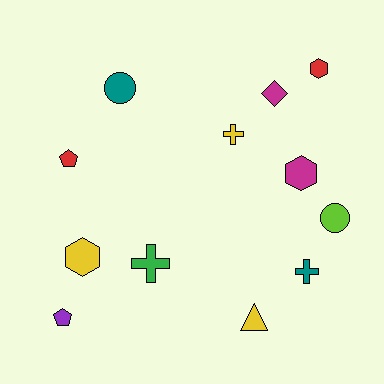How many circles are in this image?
There are 2 circles.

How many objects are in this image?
There are 12 objects.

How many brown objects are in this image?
There are no brown objects.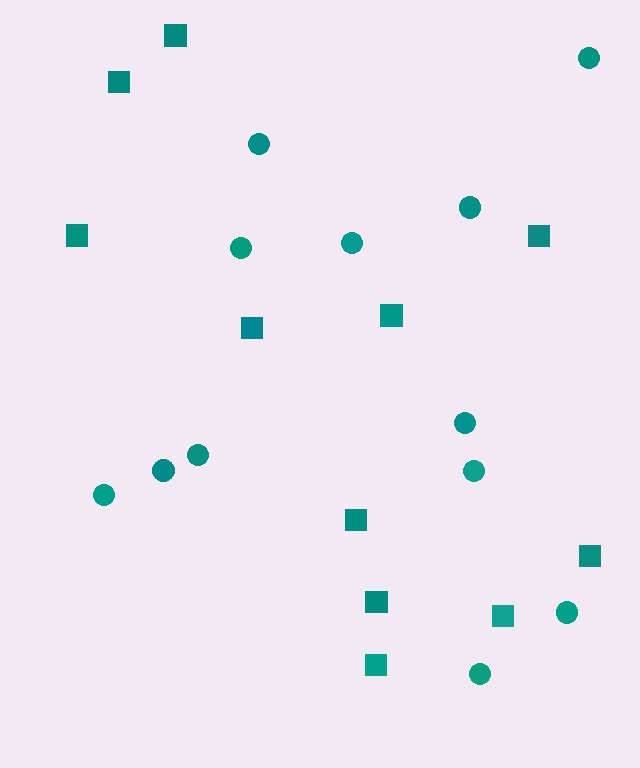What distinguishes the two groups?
There are 2 groups: one group of circles (12) and one group of squares (11).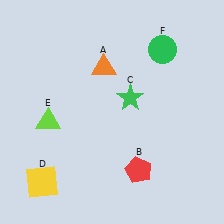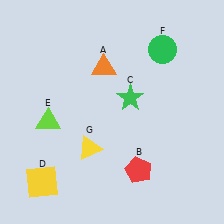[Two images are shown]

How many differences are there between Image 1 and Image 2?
There is 1 difference between the two images.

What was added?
A yellow triangle (G) was added in Image 2.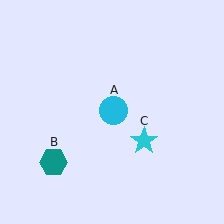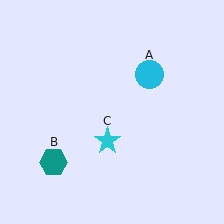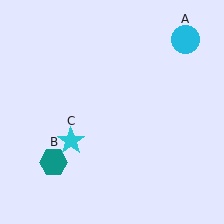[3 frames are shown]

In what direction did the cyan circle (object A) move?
The cyan circle (object A) moved up and to the right.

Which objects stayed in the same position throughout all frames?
Teal hexagon (object B) remained stationary.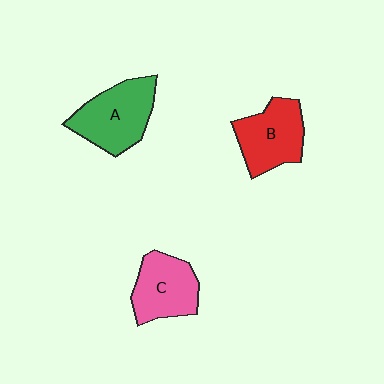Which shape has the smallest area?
Shape C (pink).